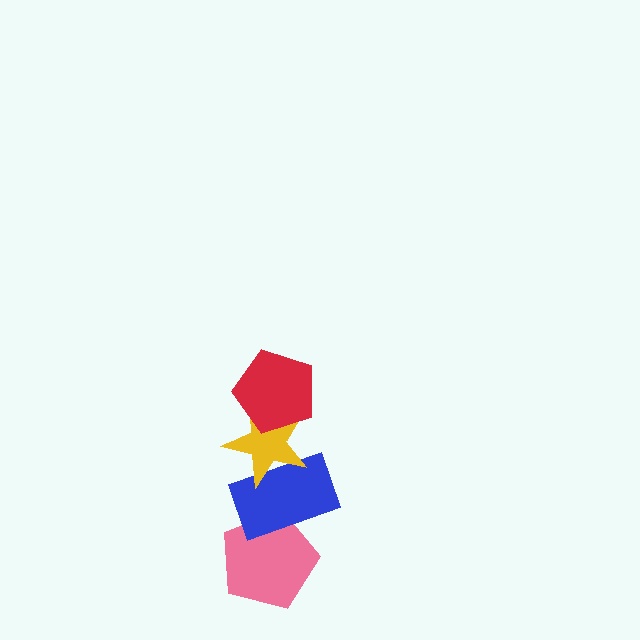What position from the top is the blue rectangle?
The blue rectangle is 3rd from the top.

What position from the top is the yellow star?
The yellow star is 2nd from the top.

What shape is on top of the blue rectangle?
The yellow star is on top of the blue rectangle.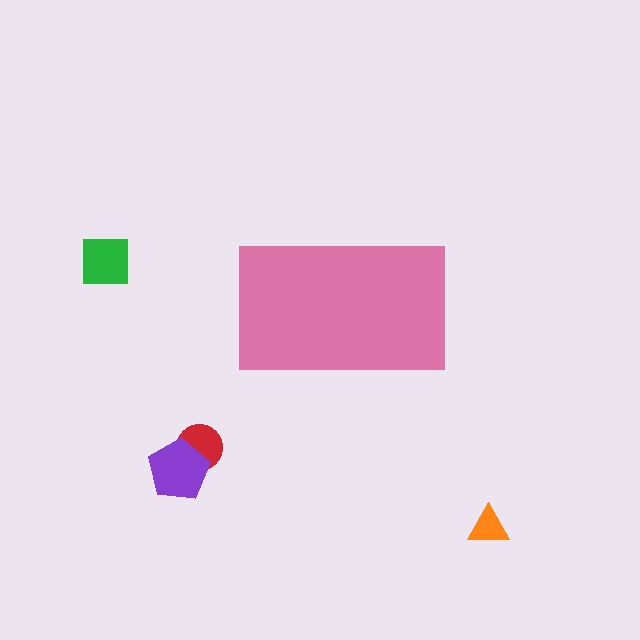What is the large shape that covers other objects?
A pink rectangle.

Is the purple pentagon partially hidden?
No, the purple pentagon is fully visible.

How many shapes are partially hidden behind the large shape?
0 shapes are partially hidden.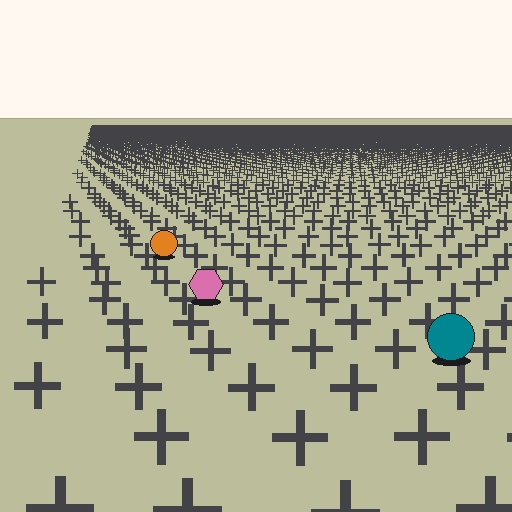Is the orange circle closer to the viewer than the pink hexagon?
No. The pink hexagon is closer — you can tell from the texture gradient: the ground texture is coarser near it.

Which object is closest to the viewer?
The teal circle is closest. The texture marks near it are larger and more spread out.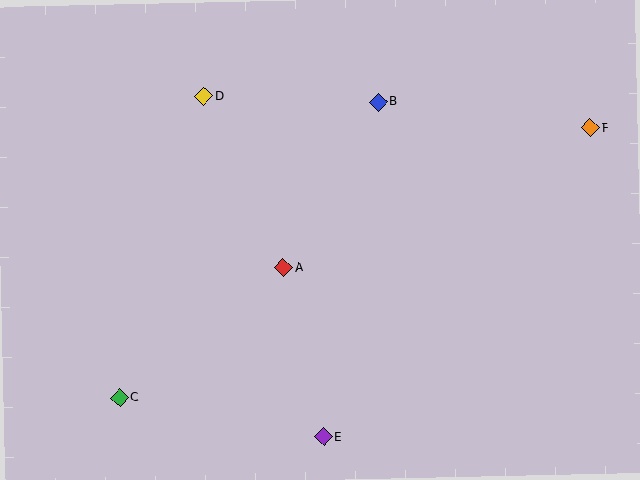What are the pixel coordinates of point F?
Point F is at (590, 128).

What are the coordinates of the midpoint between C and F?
The midpoint between C and F is at (355, 263).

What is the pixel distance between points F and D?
The distance between F and D is 388 pixels.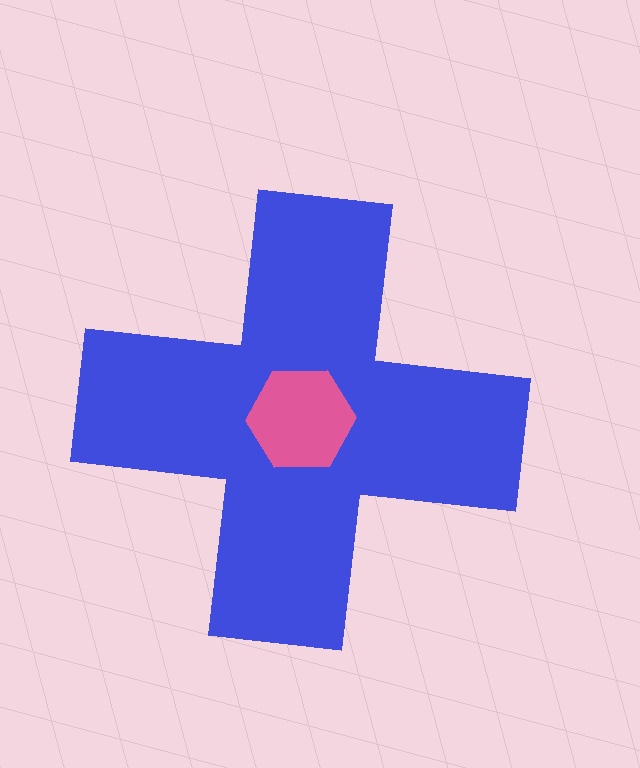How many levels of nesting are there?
2.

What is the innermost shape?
The pink hexagon.